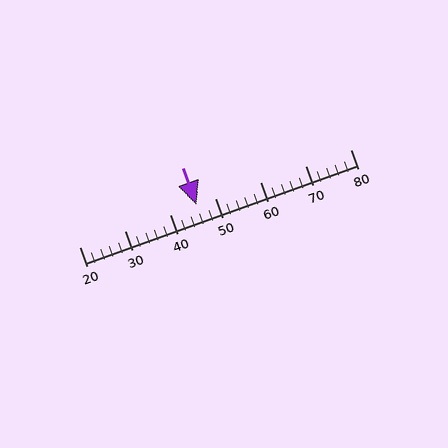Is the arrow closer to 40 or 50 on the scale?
The arrow is closer to 50.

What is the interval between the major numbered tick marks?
The major tick marks are spaced 10 units apart.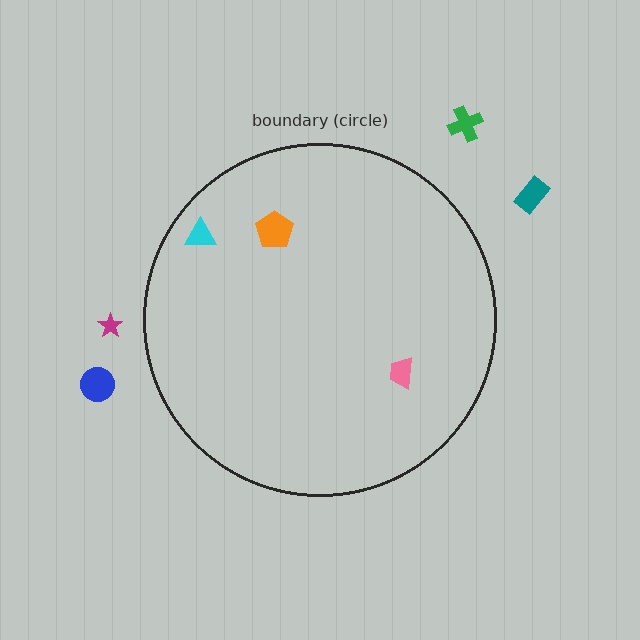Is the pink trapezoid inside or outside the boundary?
Inside.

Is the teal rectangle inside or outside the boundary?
Outside.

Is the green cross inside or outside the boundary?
Outside.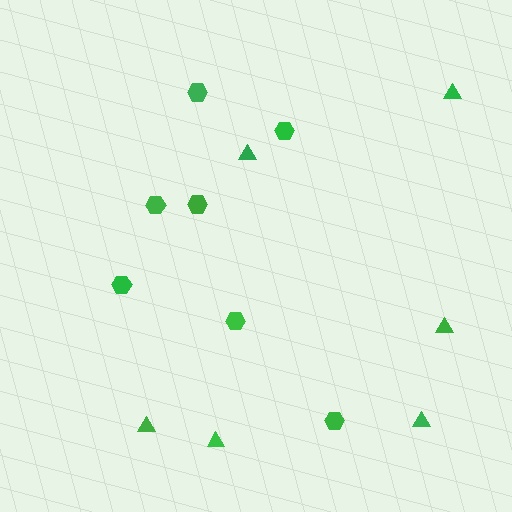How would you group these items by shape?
There are 2 groups: one group of hexagons (7) and one group of triangles (6).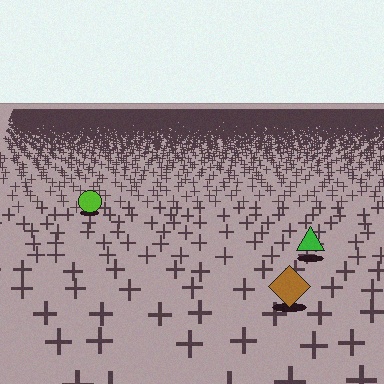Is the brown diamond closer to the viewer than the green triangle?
Yes. The brown diamond is closer — you can tell from the texture gradient: the ground texture is coarser near it.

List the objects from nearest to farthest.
From nearest to farthest: the brown diamond, the green triangle, the lime circle.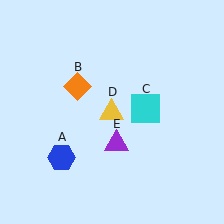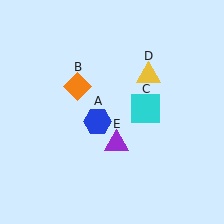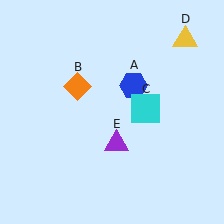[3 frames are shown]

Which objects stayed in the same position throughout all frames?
Orange diamond (object B) and cyan square (object C) and purple triangle (object E) remained stationary.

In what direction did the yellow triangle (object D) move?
The yellow triangle (object D) moved up and to the right.